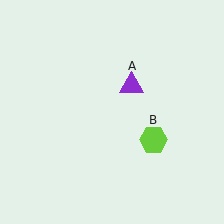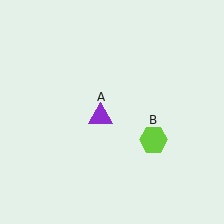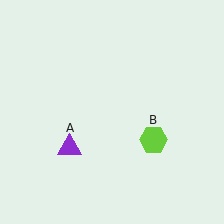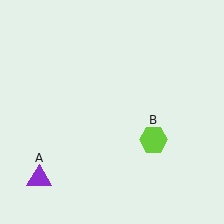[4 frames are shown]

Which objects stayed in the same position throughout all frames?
Lime hexagon (object B) remained stationary.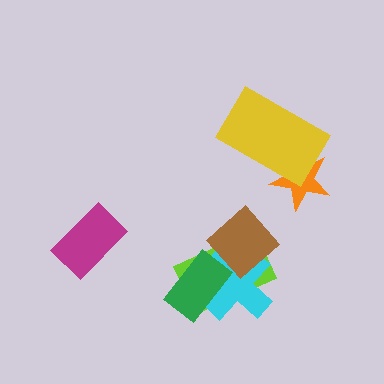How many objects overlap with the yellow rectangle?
1 object overlaps with the yellow rectangle.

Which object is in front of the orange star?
The yellow rectangle is in front of the orange star.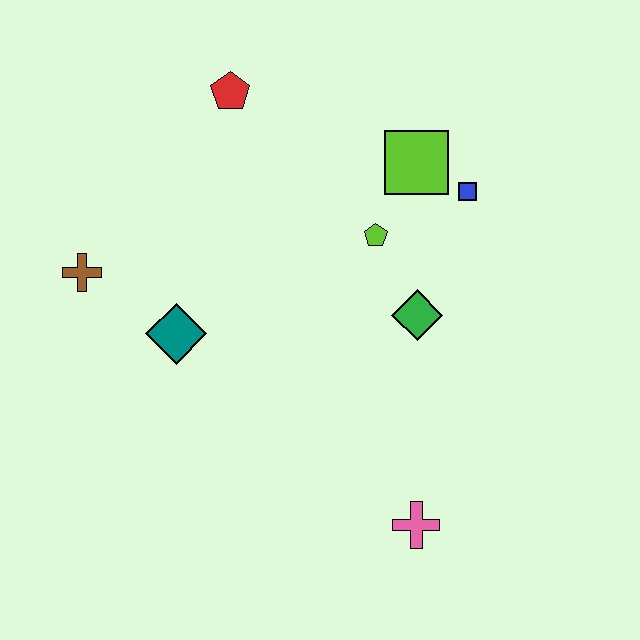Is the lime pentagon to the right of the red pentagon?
Yes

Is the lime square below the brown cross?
No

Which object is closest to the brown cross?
The teal diamond is closest to the brown cross.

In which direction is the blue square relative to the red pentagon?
The blue square is to the right of the red pentagon.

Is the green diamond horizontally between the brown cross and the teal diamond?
No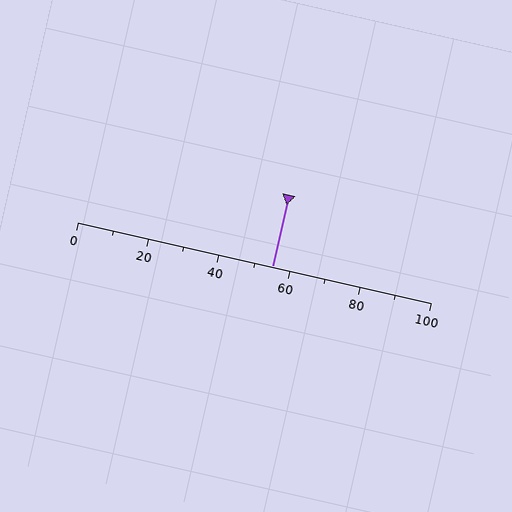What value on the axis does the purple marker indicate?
The marker indicates approximately 55.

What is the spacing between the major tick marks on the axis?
The major ticks are spaced 20 apart.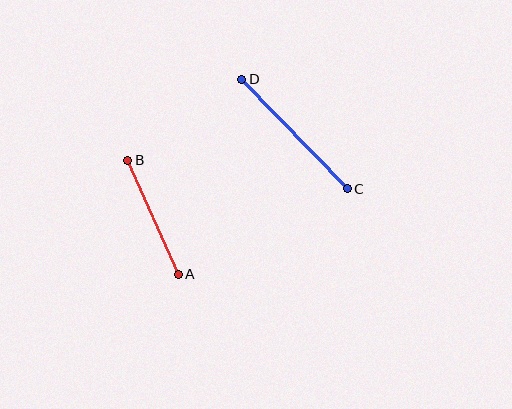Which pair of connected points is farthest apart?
Points C and D are farthest apart.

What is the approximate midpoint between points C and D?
The midpoint is at approximately (295, 134) pixels.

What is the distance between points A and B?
The distance is approximately 125 pixels.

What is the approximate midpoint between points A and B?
The midpoint is at approximately (153, 217) pixels.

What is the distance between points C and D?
The distance is approximately 152 pixels.